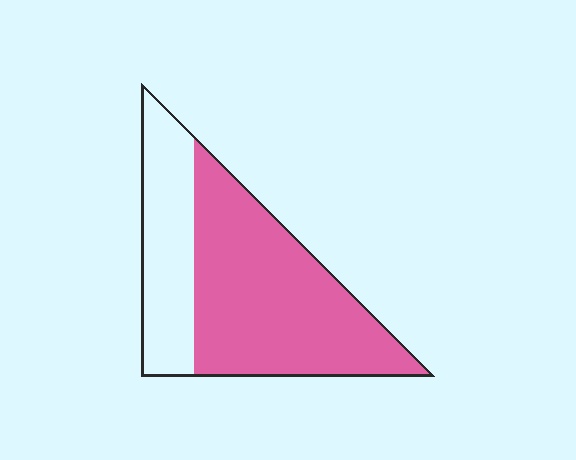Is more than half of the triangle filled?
Yes.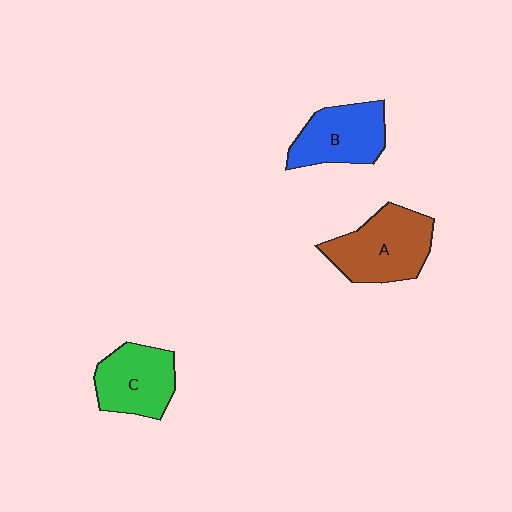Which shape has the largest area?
Shape A (brown).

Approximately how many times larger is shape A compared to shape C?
Approximately 1.2 times.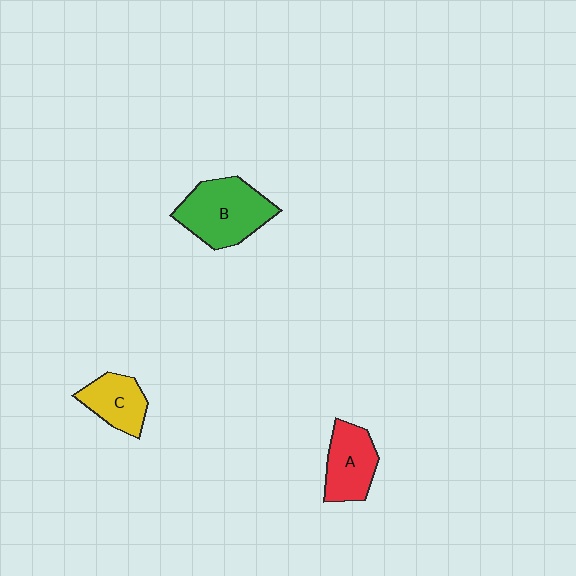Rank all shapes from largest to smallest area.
From largest to smallest: B (green), A (red), C (yellow).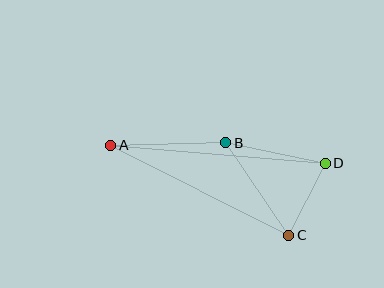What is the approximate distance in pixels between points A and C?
The distance between A and C is approximately 199 pixels.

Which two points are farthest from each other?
Points A and D are farthest from each other.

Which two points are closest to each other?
Points C and D are closest to each other.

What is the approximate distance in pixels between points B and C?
The distance between B and C is approximately 112 pixels.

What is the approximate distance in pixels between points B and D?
The distance between B and D is approximately 102 pixels.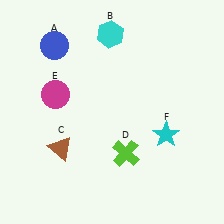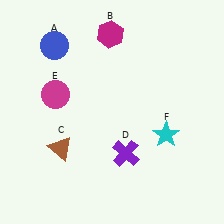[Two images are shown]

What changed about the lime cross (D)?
In Image 1, D is lime. In Image 2, it changed to purple.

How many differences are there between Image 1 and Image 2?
There are 2 differences between the two images.